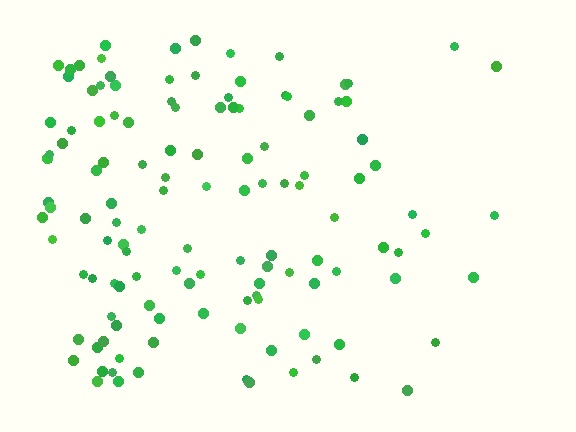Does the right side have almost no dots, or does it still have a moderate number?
Still a moderate number, just noticeably fewer than the left.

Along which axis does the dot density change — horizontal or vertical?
Horizontal.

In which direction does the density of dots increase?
From right to left, with the left side densest.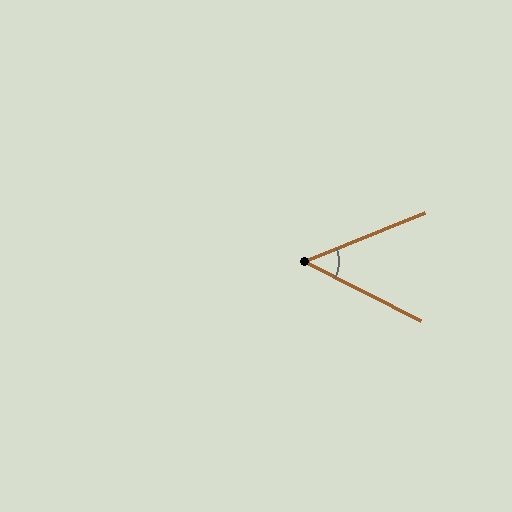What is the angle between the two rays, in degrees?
Approximately 49 degrees.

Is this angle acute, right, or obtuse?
It is acute.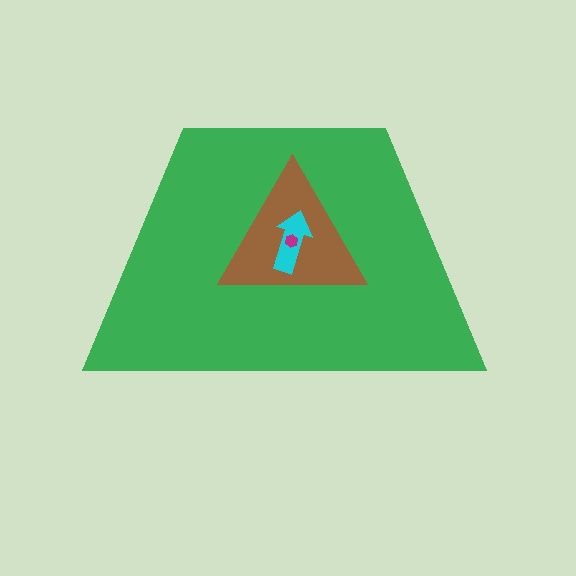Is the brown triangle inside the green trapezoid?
Yes.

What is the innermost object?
The magenta hexagon.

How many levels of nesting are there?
4.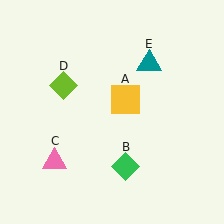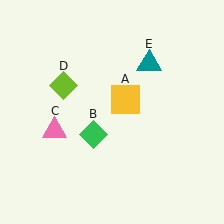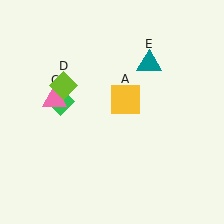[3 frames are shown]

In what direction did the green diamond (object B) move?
The green diamond (object B) moved up and to the left.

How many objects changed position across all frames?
2 objects changed position: green diamond (object B), pink triangle (object C).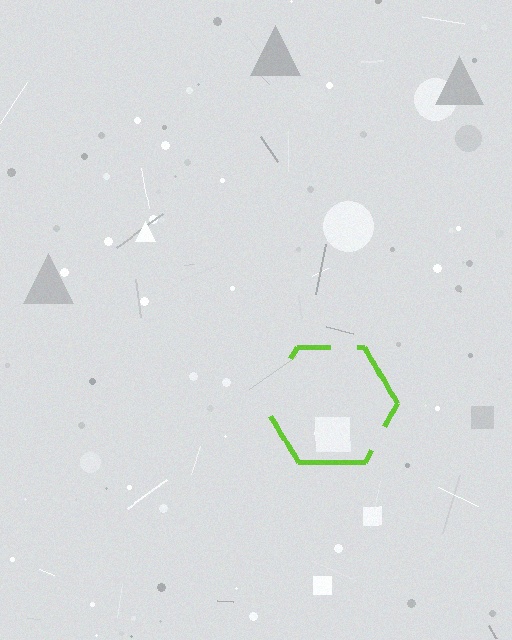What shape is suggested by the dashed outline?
The dashed outline suggests a hexagon.